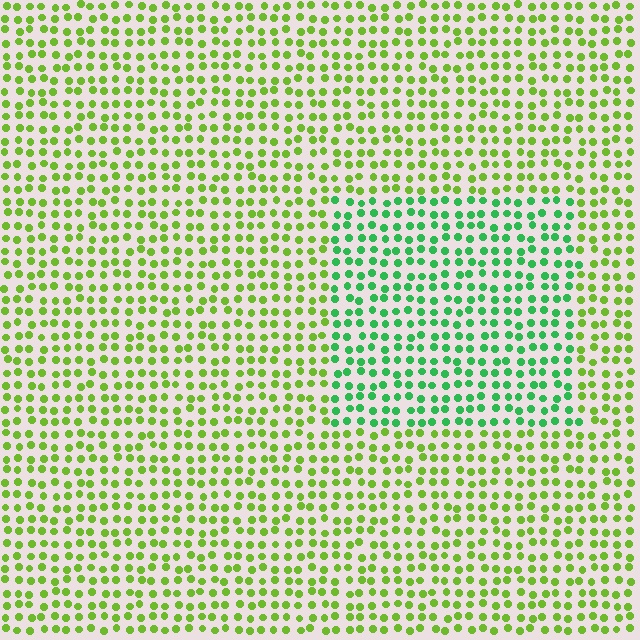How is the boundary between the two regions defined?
The boundary is defined purely by a slight shift in hue (about 43 degrees). Spacing, size, and orientation are identical on both sides.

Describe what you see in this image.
The image is filled with small lime elements in a uniform arrangement. A rectangle-shaped region is visible where the elements are tinted to a slightly different hue, forming a subtle color boundary.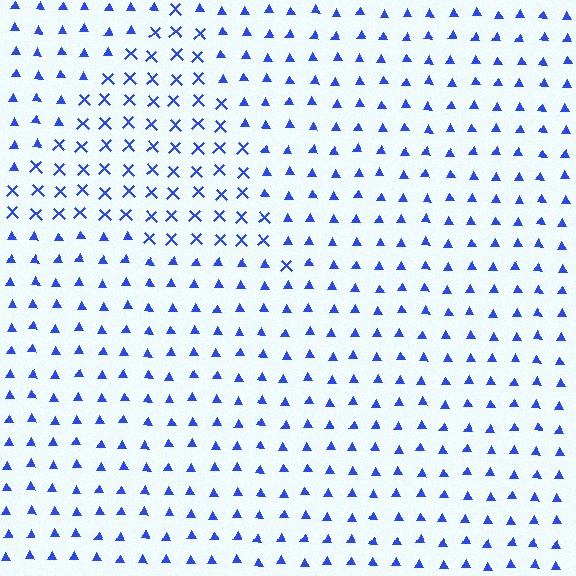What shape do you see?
I see a triangle.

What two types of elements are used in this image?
The image uses X marks inside the triangle region and triangles outside it.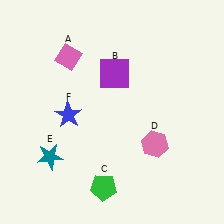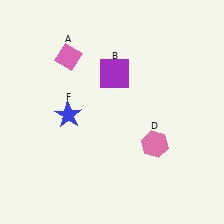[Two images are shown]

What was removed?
The green pentagon (C), the teal star (E) were removed in Image 2.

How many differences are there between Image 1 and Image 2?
There are 2 differences between the two images.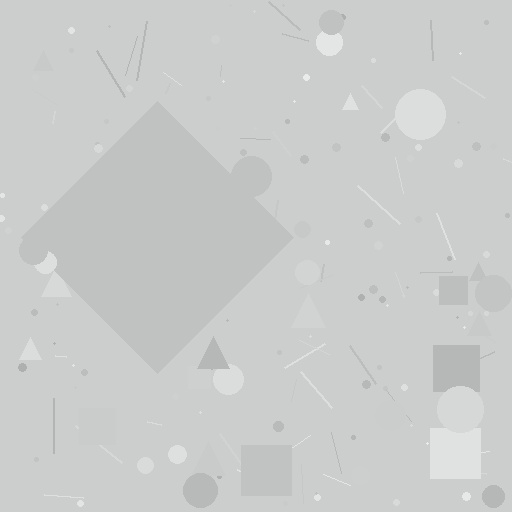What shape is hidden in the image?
A diamond is hidden in the image.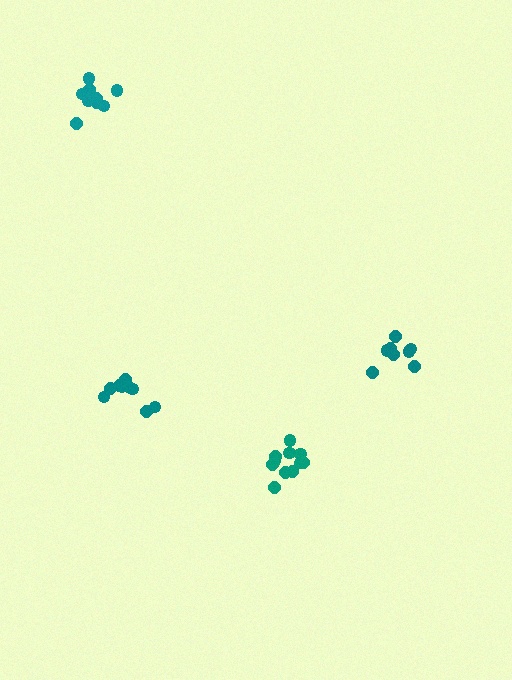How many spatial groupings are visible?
There are 4 spatial groupings.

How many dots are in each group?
Group 1: 9 dots, Group 2: 8 dots, Group 3: 9 dots, Group 4: 11 dots (37 total).